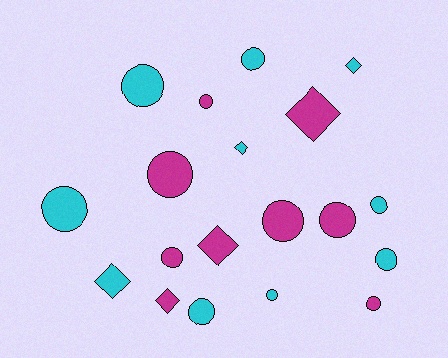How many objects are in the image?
There are 19 objects.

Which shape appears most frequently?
Circle, with 13 objects.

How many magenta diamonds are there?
There are 3 magenta diamonds.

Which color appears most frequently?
Cyan, with 10 objects.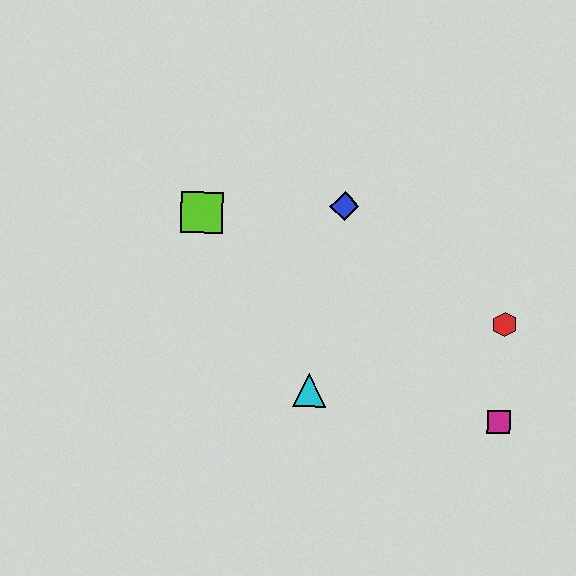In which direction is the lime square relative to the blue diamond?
The lime square is to the left of the blue diamond.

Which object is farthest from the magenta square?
The lime square is farthest from the magenta square.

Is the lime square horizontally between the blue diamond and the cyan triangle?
No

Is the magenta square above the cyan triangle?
No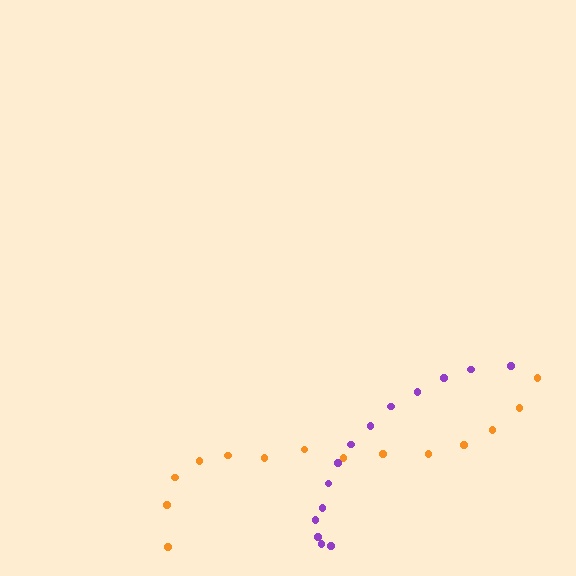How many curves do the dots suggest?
There are 2 distinct paths.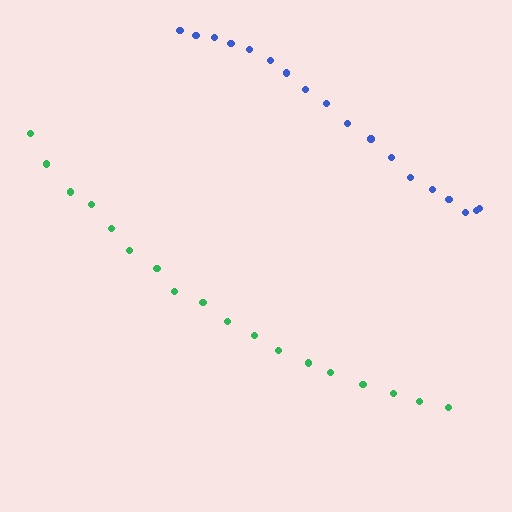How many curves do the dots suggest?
There are 2 distinct paths.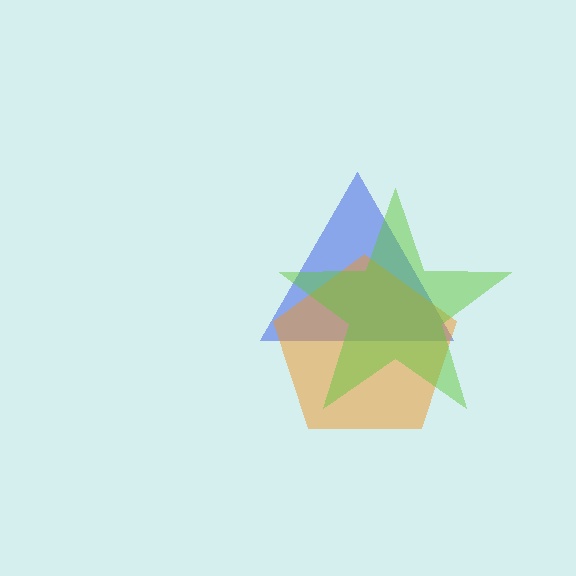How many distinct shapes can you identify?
There are 3 distinct shapes: a blue triangle, an orange pentagon, a lime star.